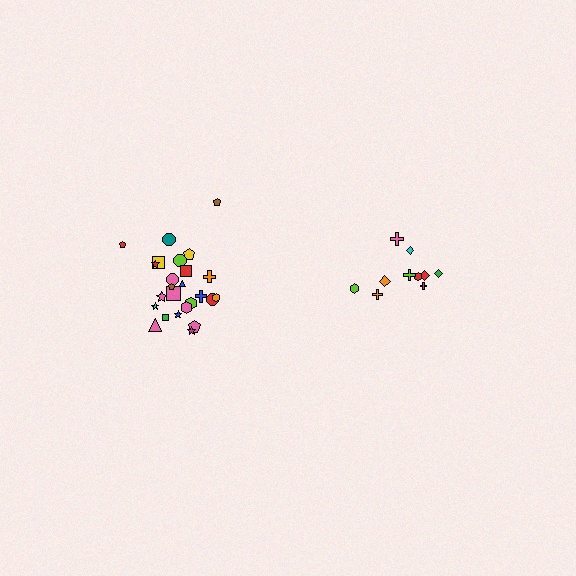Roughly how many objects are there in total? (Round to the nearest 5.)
Roughly 35 objects in total.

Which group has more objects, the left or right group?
The left group.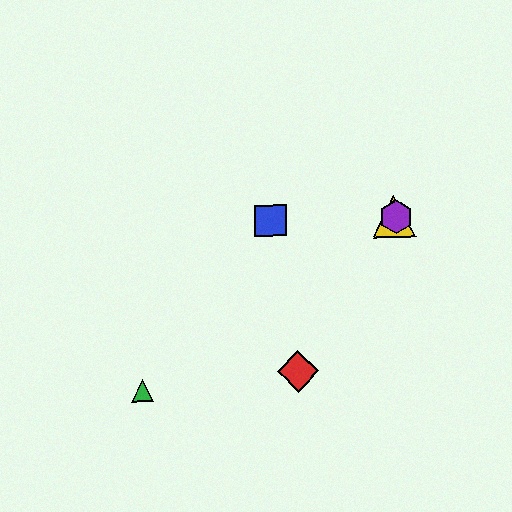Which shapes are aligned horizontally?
The blue square, the yellow triangle, the purple hexagon are aligned horizontally.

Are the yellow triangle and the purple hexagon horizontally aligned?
Yes, both are at y≈217.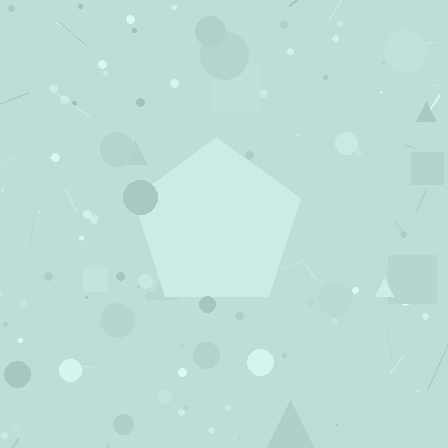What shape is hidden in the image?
A pentagon is hidden in the image.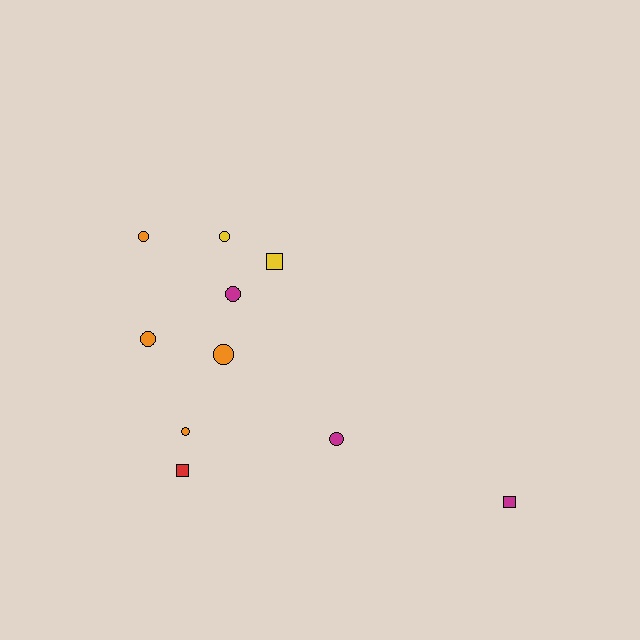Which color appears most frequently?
Orange, with 4 objects.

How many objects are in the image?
There are 10 objects.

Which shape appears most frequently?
Circle, with 7 objects.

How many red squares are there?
There is 1 red square.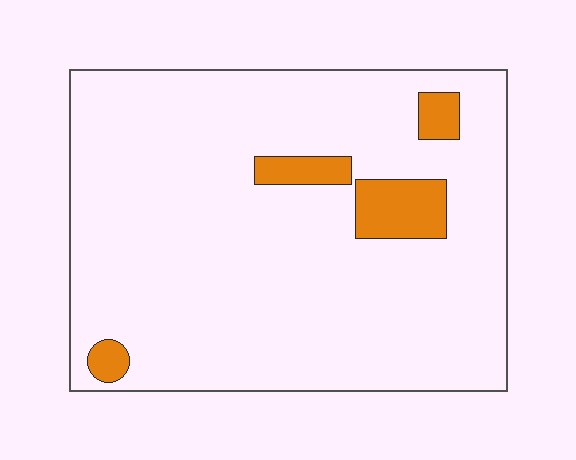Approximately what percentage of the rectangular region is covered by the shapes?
Approximately 10%.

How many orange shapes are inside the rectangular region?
4.